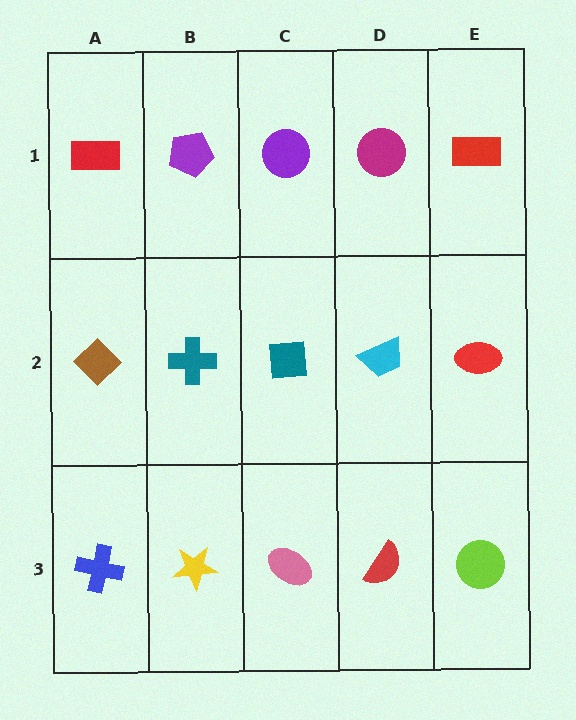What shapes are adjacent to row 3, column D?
A cyan trapezoid (row 2, column D), a pink ellipse (row 3, column C), a lime circle (row 3, column E).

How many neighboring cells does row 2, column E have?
3.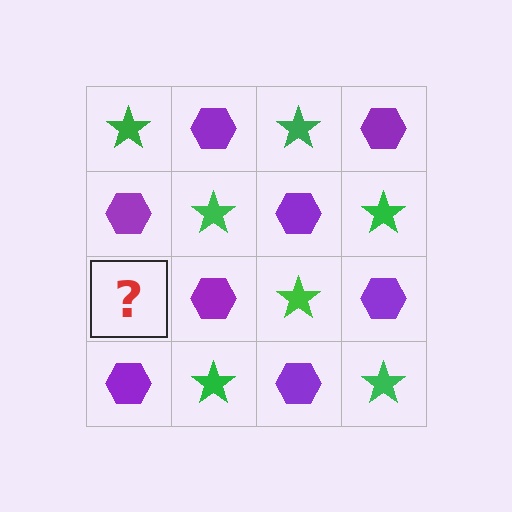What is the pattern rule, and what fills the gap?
The rule is that it alternates green star and purple hexagon in a checkerboard pattern. The gap should be filled with a green star.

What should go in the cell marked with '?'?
The missing cell should contain a green star.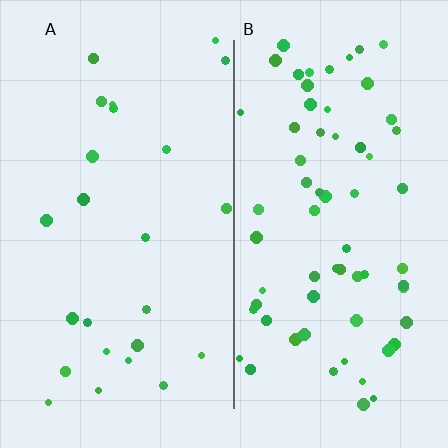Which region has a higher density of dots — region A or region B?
B (the right).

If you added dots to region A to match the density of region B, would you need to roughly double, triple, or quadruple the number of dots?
Approximately triple.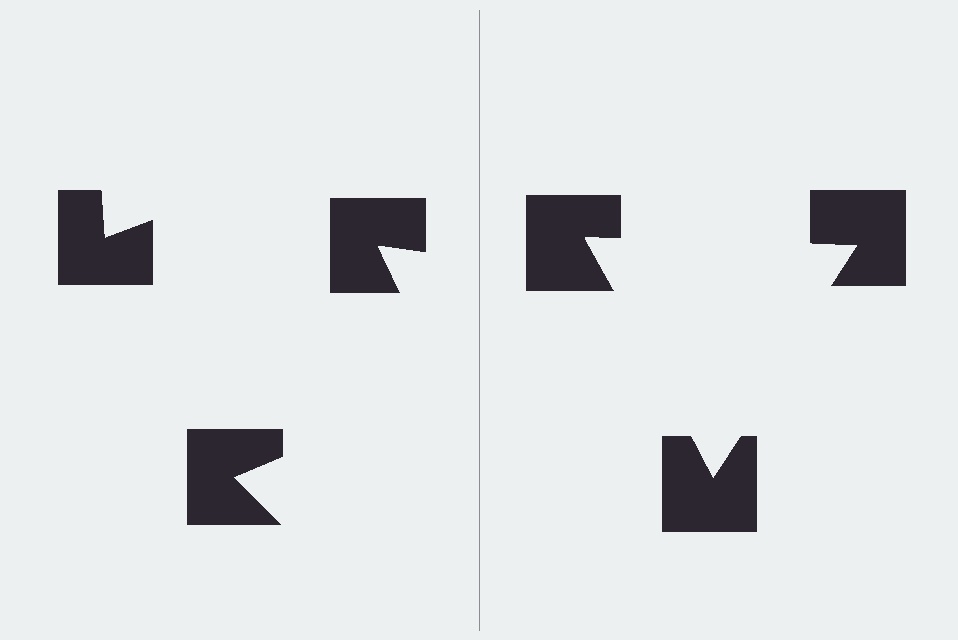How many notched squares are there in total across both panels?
6 — 3 on each side.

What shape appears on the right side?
An illusory triangle.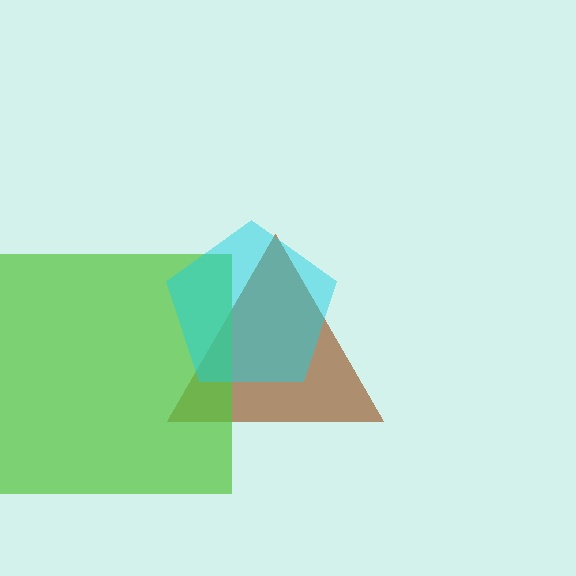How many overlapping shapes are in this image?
There are 3 overlapping shapes in the image.